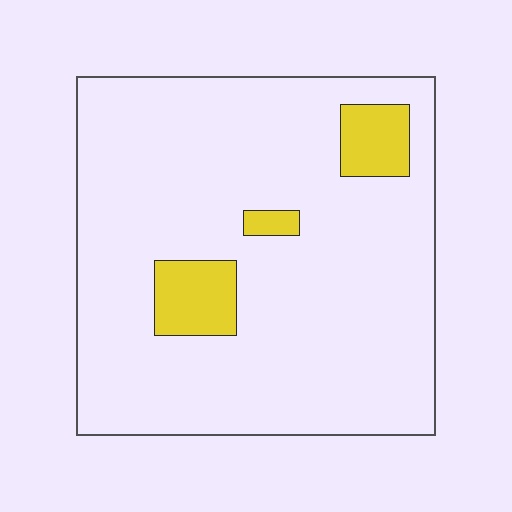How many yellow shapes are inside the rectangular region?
3.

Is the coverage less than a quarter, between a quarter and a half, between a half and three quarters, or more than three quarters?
Less than a quarter.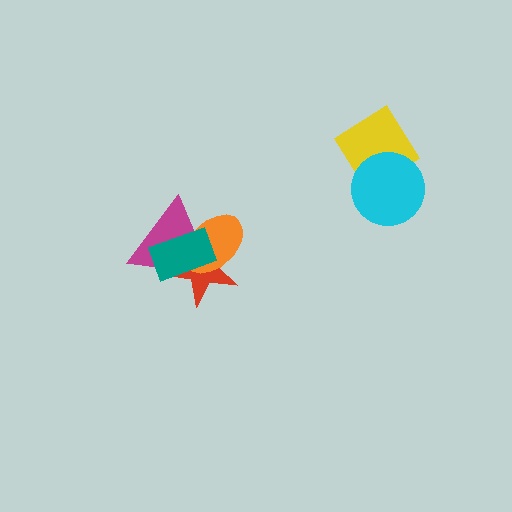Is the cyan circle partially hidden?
No, no other shape covers it.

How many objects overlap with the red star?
3 objects overlap with the red star.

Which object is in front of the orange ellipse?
The teal rectangle is in front of the orange ellipse.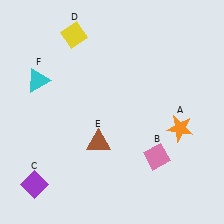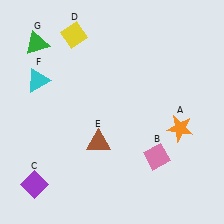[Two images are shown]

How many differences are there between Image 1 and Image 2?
There is 1 difference between the two images.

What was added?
A green triangle (G) was added in Image 2.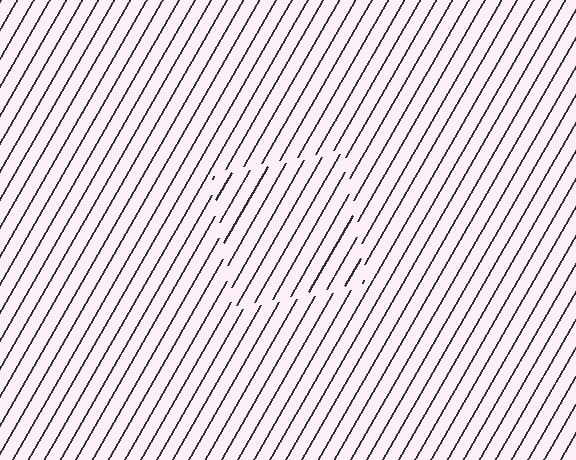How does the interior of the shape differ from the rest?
The interior of the shape contains the same grating, shifted by half a period — the contour is defined by the phase discontinuity where line-ends from the inner and outer gratings abut.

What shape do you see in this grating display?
An illusory square. The interior of the shape contains the same grating, shifted by half a period — the contour is defined by the phase discontinuity where line-ends from the inner and outer gratings abut.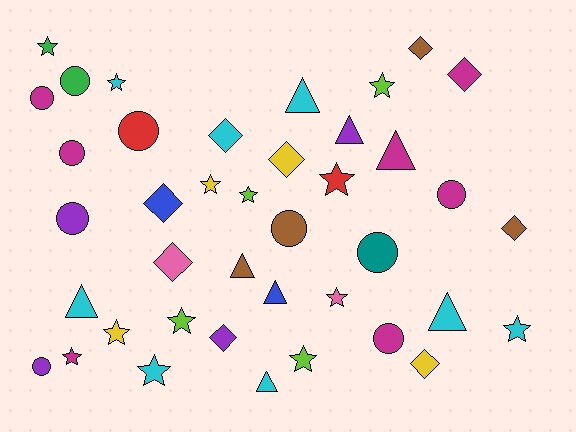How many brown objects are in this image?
There are 4 brown objects.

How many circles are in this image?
There are 10 circles.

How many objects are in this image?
There are 40 objects.